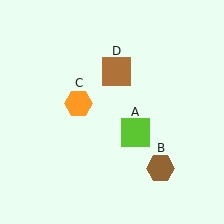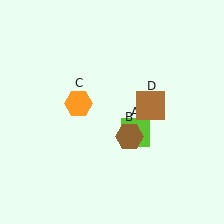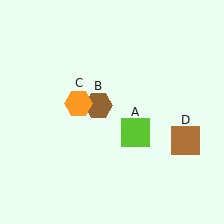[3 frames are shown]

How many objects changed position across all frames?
2 objects changed position: brown hexagon (object B), brown square (object D).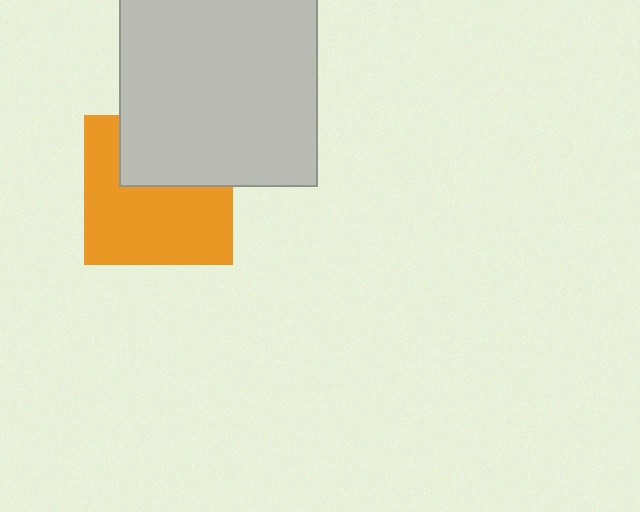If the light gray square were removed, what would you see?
You would see the complete orange square.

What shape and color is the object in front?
The object in front is a light gray square.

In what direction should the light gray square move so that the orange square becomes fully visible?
The light gray square should move up. That is the shortest direction to clear the overlap and leave the orange square fully visible.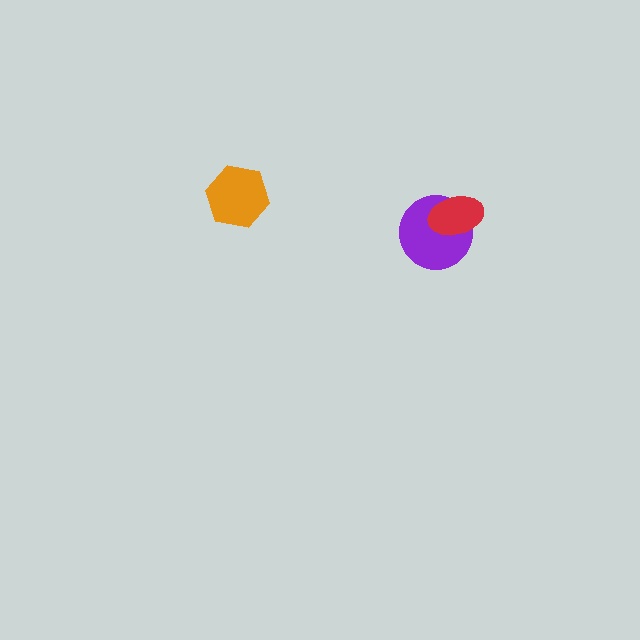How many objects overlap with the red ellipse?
1 object overlaps with the red ellipse.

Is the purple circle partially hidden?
Yes, it is partially covered by another shape.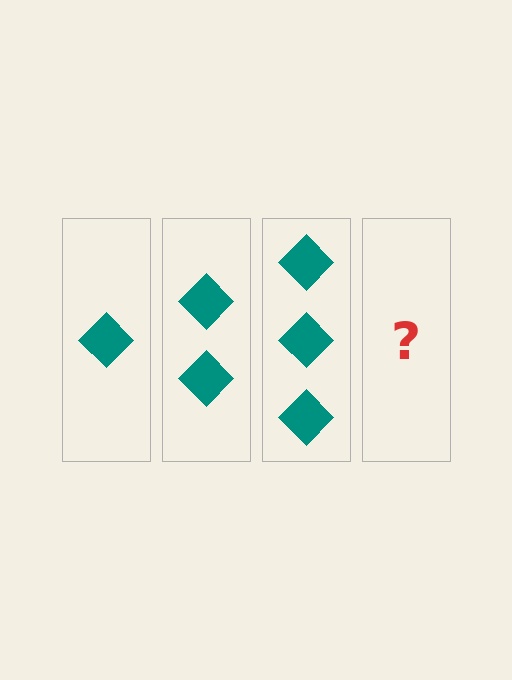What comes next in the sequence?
The next element should be 4 diamonds.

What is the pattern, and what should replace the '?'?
The pattern is that each step adds one more diamond. The '?' should be 4 diamonds.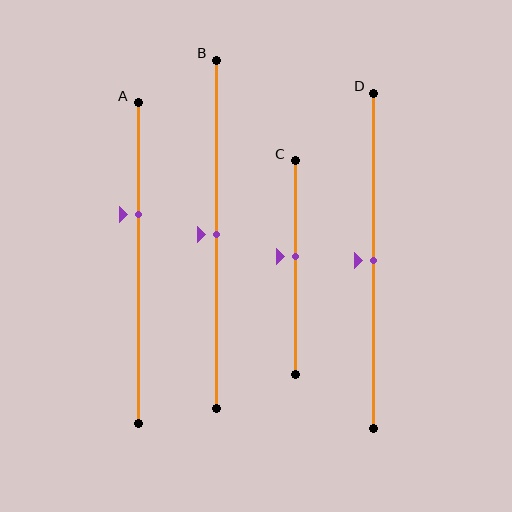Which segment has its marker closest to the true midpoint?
Segment B has its marker closest to the true midpoint.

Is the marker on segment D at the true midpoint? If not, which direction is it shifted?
Yes, the marker on segment D is at the true midpoint.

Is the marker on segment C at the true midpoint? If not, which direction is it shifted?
No, the marker on segment C is shifted upward by about 5% of the segment length.